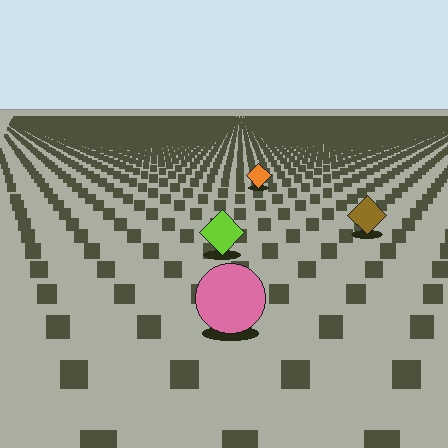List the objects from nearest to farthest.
From nearest to farthest: the pink circle, the lime diamond, the brown diamond, the orange diamond.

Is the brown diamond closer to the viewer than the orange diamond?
Yes. The brown diamond is closer — you can tell from the texture gradient: the ground texture is coarser near it.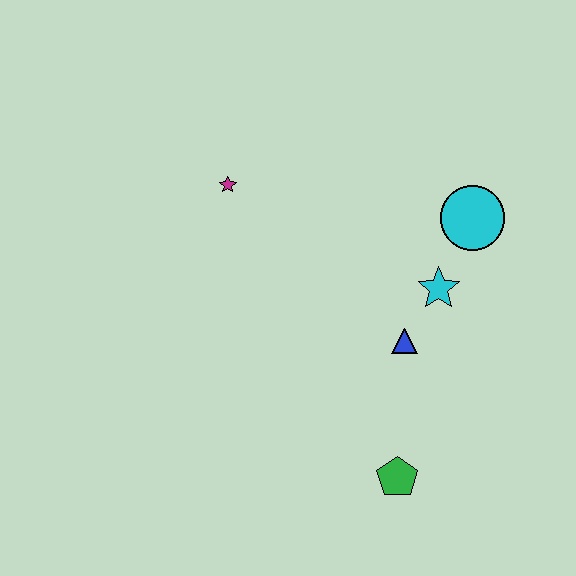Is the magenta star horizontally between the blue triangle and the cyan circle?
No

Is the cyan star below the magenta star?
Yes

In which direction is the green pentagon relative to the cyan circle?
The green pentagon is below the cyan circle.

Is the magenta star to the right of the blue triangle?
No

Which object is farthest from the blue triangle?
The magenta star is farthest from the blue triangle.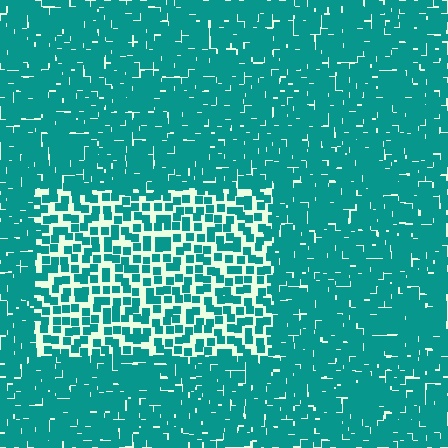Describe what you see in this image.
The image contains small teal elements arranged at two different densities. A rectangle-shaped region is visible where the elements are less densely packed than the surrounding area.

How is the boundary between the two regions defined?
The boundary is defined by a change in element density (approximately 2.1x ratio). All elements are the same color, size, and shape.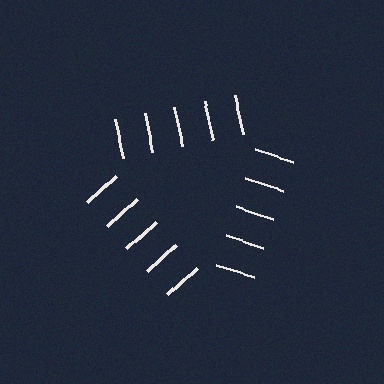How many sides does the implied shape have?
3 sides — the line-ends trace a triangle.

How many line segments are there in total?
15 — 5 along each of the 3 edges.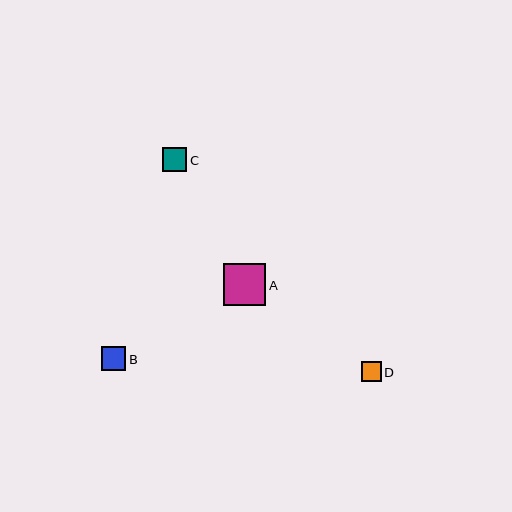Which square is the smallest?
Square D is the smallest with a size of approximately 20 pixels.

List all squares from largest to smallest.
From largest to smallest: A, C, B, D.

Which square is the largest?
Square A is the largest with a size of approximately 42 pixels.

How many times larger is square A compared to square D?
Square A is approximately 2.2 times the size of square D.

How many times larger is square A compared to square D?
Square A is approximately 2.2 times the size of square D.